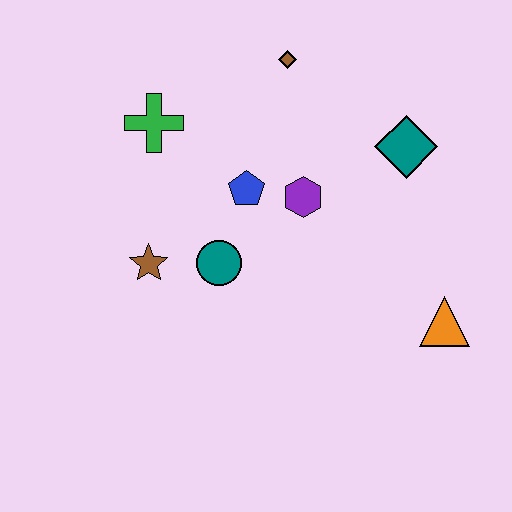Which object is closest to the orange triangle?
The teal diamond is closest to the orange triangle.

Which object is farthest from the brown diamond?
The orange triangle is farthest from the brown diamond.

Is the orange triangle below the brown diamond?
Yes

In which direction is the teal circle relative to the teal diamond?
The teal circle is to the left of the teal diamond.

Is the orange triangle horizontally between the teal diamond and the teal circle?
No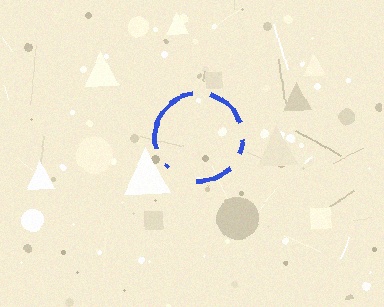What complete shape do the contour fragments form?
The contour fragments form a circle.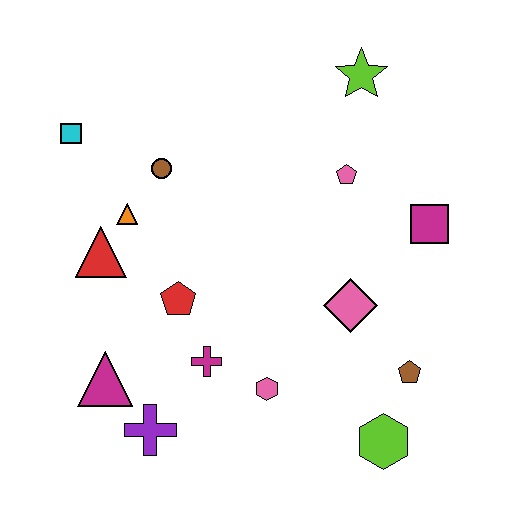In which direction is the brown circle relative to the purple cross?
The brown circle is above the purple cross.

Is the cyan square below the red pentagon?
No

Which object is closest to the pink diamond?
The brown pentagon is closest to the pink diamond.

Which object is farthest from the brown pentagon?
The cyan square is farthest from the brown pentagon.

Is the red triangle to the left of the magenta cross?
Yes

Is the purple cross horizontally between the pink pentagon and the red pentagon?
No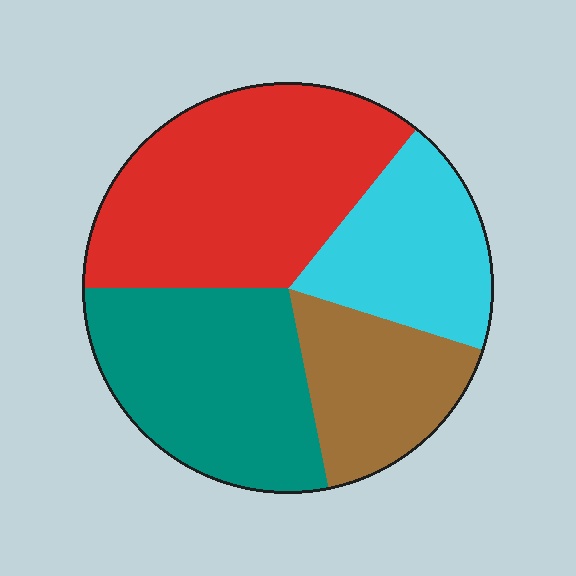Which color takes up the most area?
Red, at roughly 35%.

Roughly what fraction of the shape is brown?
Brown covers about 15% of the shape.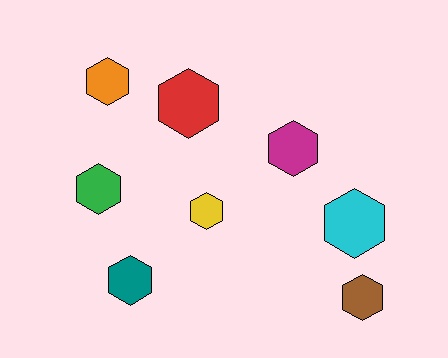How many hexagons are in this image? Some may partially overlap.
There are 8 hexagons.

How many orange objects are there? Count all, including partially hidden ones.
There is 1 orange object.